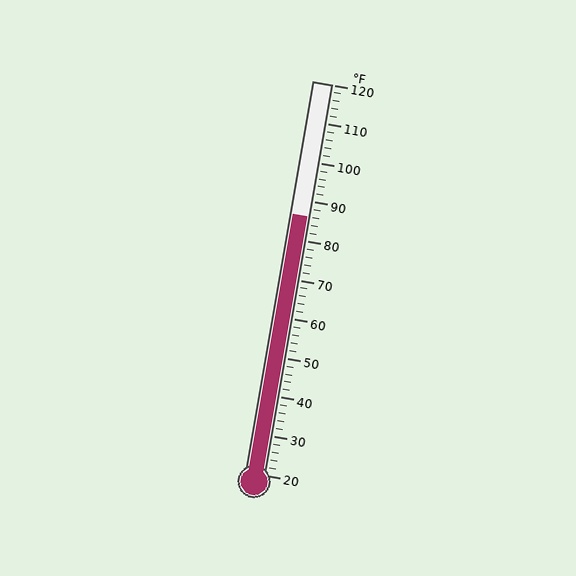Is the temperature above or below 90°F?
The temperature is below 90°F.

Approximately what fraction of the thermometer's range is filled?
The thermometer is filled to approximately 65% of its range.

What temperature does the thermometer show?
The thermometer shows approximately 86°F.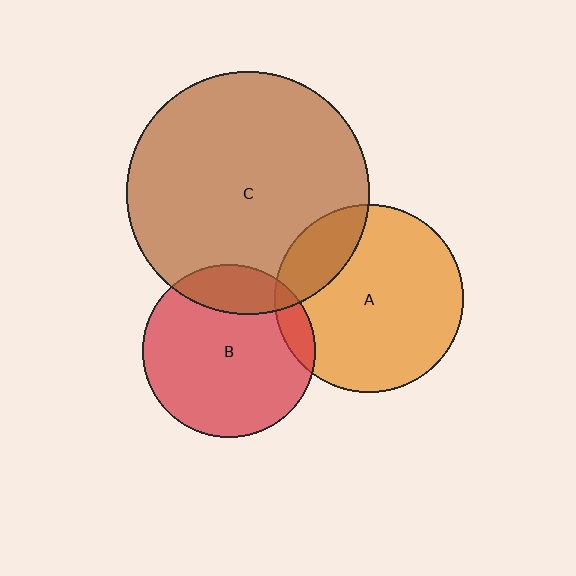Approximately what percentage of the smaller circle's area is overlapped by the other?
Approximately 10%.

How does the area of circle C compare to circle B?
Approximately 2.0 times.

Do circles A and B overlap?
Yes.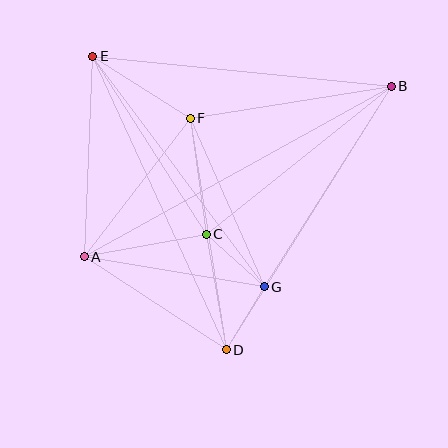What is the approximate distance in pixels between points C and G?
The distance between C and G is approximately 78 pixels.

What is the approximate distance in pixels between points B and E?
The distance between B and E is approximately 300 pixels.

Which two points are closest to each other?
Points D and G are closest to each other.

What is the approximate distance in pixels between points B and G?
The distance between B and G is approximately 237 pixels.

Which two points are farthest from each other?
Points A and B are farthest from each other.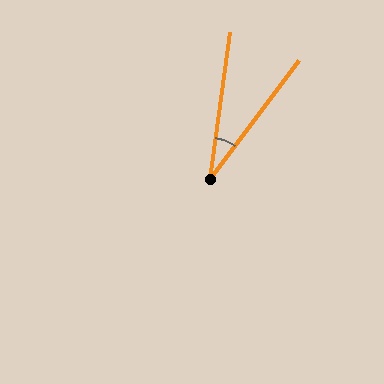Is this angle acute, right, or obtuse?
It is acute.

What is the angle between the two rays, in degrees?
Approximately 29 degrees.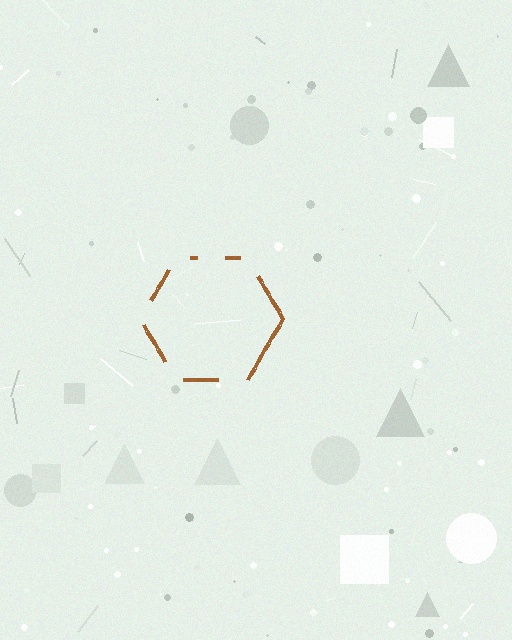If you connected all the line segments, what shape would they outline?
They would outline a hexagon.